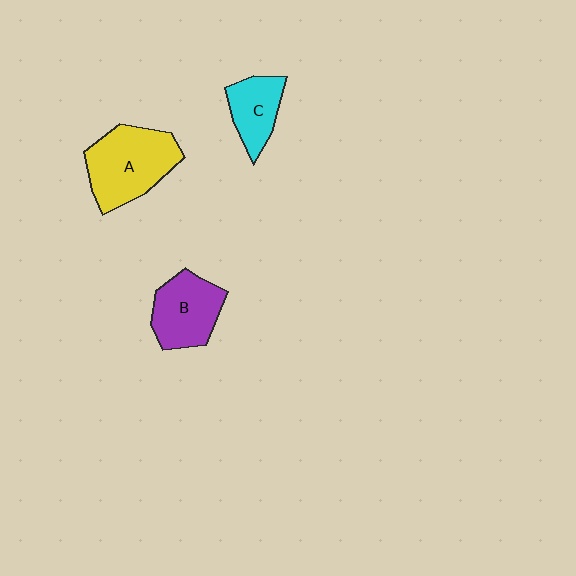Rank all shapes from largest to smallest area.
From largest to smallest: A (yellow), B (purple), C (cyan).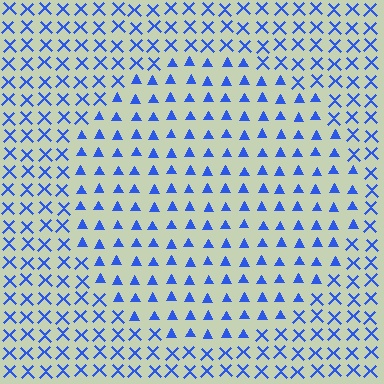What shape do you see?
I see a circle.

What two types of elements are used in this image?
The image uses triangles inside the circle region and X marks outside it.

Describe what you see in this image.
The image is filled with small blue elements arranged in a uniform grid. A circle-shaped region contains triangles, while the surrounding area contains X marks. The boundary is defined purely by the change in element shape.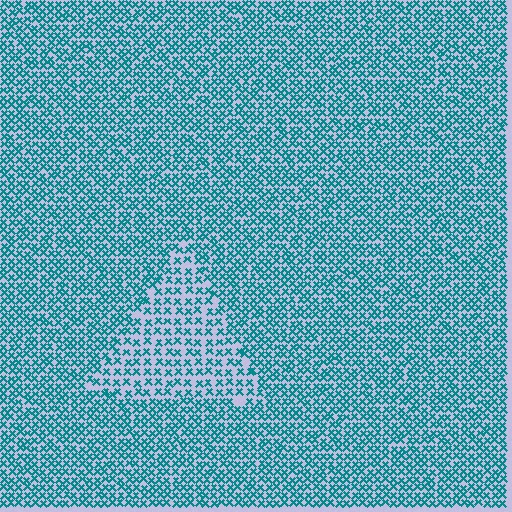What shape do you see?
I see a triangle.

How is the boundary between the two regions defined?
The boundary is defined by a change in element density (approximately 1.7x ratio). All elements are the same color, size, and shape.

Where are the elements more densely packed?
The elements are more densely packed outside the triangle boundary.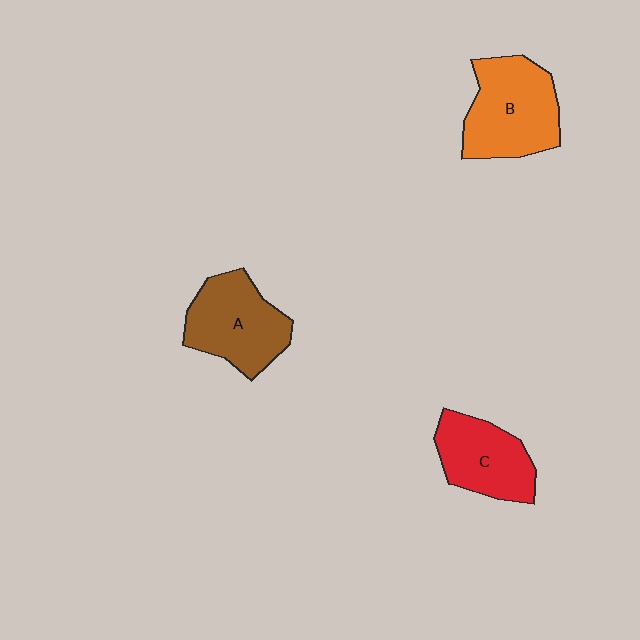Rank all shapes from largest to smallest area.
From largest to smallest: B (orange), A (brown), C (red).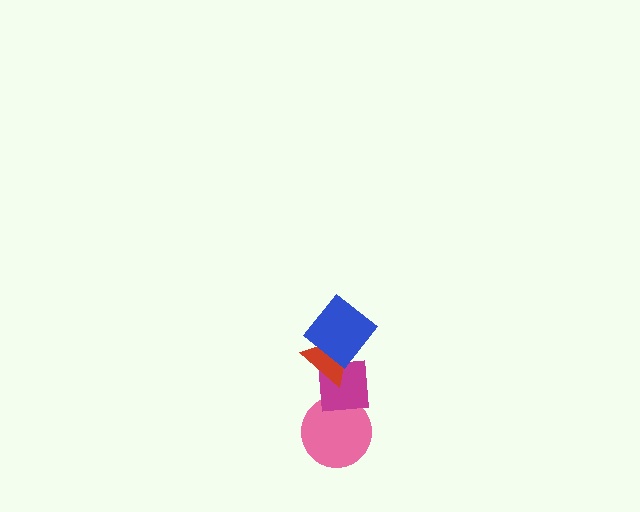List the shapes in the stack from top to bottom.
From top to bottom: the blue diamond, the red triangle, the magenta square, the pink circle.